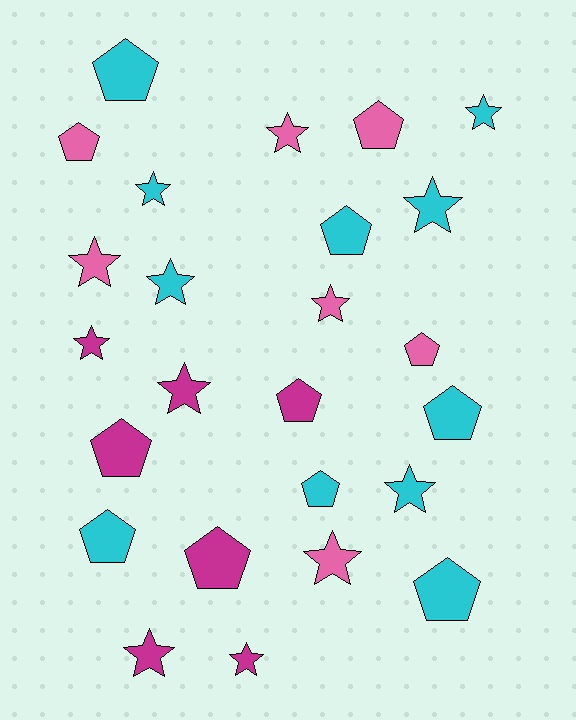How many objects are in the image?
There are 25 objects.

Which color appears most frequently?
Cyan, with 11 objects.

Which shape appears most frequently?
Star, with 13 objects.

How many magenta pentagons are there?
There are 3 magenta pentagons.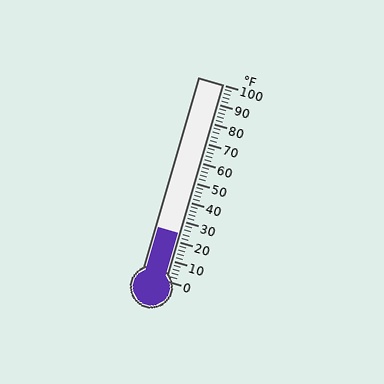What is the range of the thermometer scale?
The thermometer scale ranges from 0°F to 100°F.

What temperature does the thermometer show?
The thermometer shows approximately 24°F.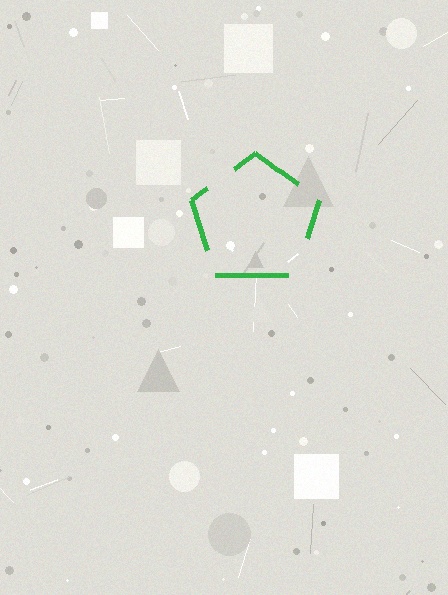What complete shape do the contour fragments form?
The contour fragments form a pentagon.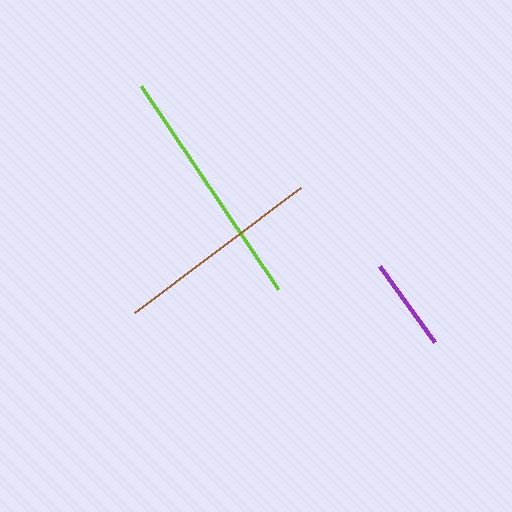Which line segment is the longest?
The lime line is the longest at approximately 244 pixels.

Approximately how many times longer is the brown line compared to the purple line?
The brown line is approximately 2.2 times the length of the purple line.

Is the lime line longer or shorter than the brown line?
The lime line is longer than the brown line.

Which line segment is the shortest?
The purple line is the shortest at approximately 93 pixels.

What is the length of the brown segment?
The brown segment is approximately 207 pixels long.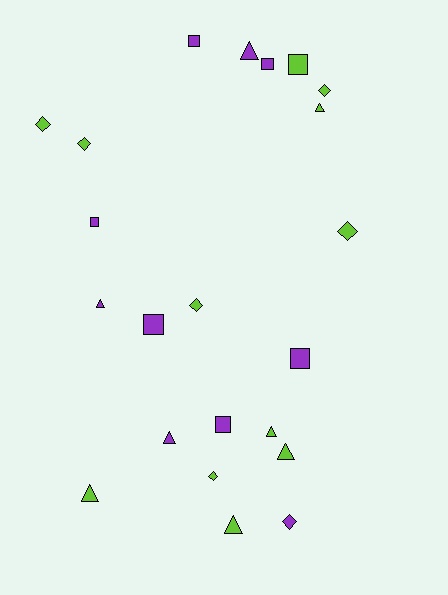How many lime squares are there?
There is 1 lime square.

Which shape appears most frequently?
Triangle, with 8 objects.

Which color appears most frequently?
Lime, with 12 objects.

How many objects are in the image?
There are 22 objects.